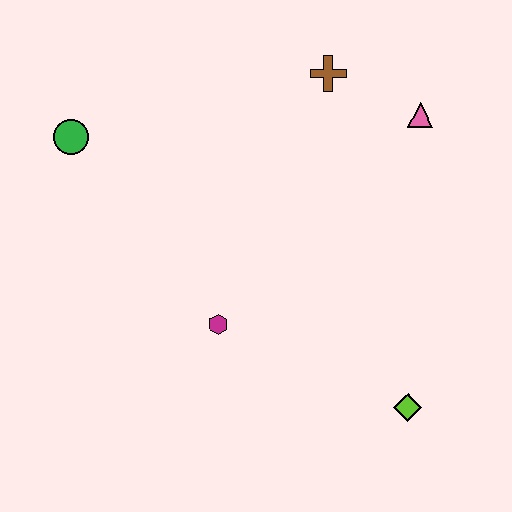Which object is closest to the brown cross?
The pink triangle is closest to the brown cross.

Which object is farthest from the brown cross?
The lime diamond is farthest from the brown cross.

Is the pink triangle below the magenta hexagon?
No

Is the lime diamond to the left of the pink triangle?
Yes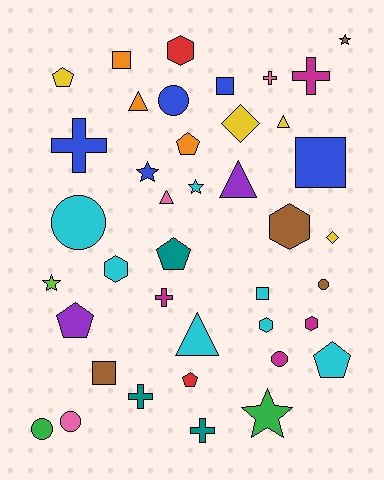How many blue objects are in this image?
There are 5 blue objects.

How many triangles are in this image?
There are 5 triangles.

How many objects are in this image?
There are 40 objects.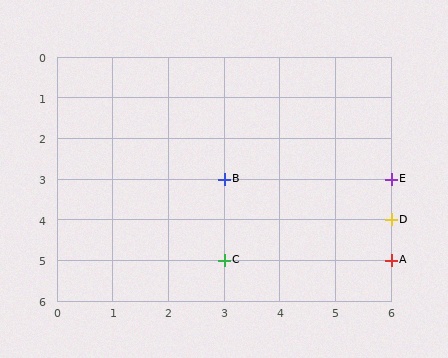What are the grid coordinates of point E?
Point E is at grid coordinates (6, 3).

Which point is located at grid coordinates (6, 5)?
Point A is at (6, 5).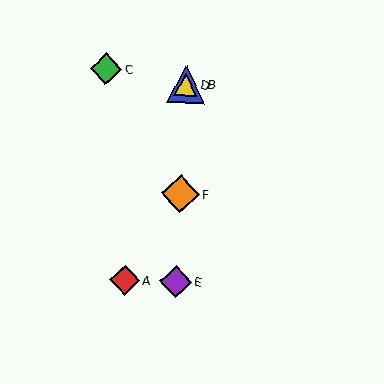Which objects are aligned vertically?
Objects B, D, E, F are aligned vertically.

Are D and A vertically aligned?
No, D is at x≈186 and A is at x≈125.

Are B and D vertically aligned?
Yes, both are at x≈186.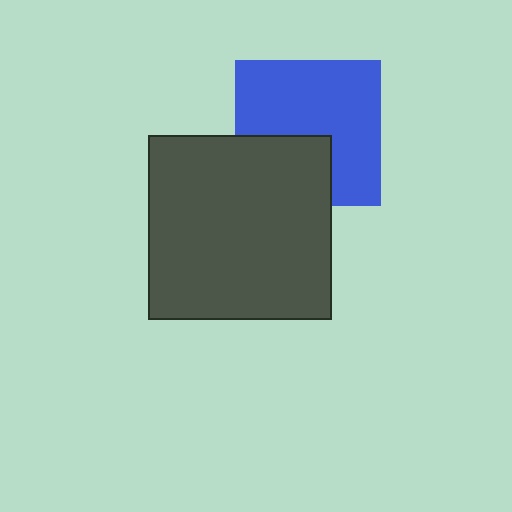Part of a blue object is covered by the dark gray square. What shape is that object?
It is a square.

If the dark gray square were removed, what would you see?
You would see the complete blue square.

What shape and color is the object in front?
The object in front is a dark gray square.